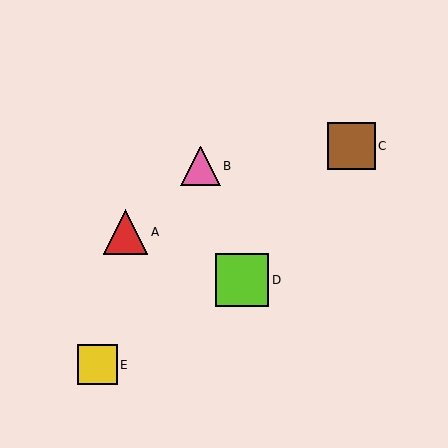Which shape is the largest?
The lime square (labeled D) is the largest.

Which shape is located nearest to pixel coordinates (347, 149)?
The brown square (labeled C) at (352, 146) is nearest to that location.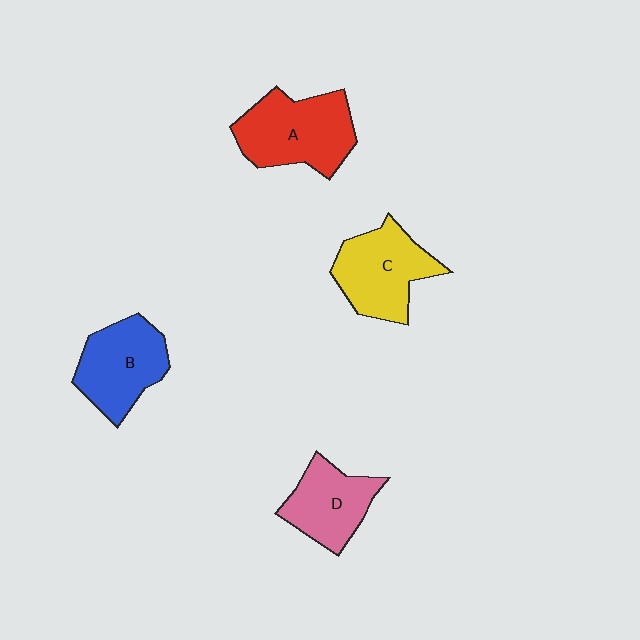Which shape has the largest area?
Shape A (red).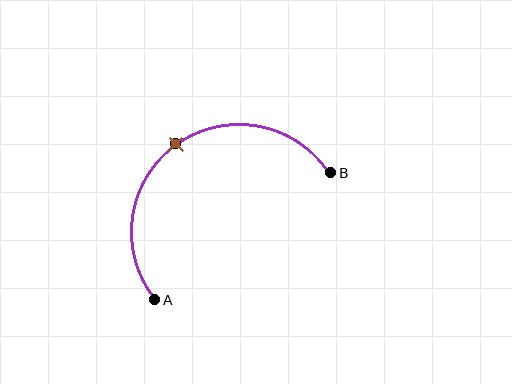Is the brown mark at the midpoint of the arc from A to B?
Yes. The brown mark lies on the arc at equal arc-length from both A and B — it is the arc midpoint.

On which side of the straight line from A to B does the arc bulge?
The arc bulges above and to the left of the straight line connecting A and B.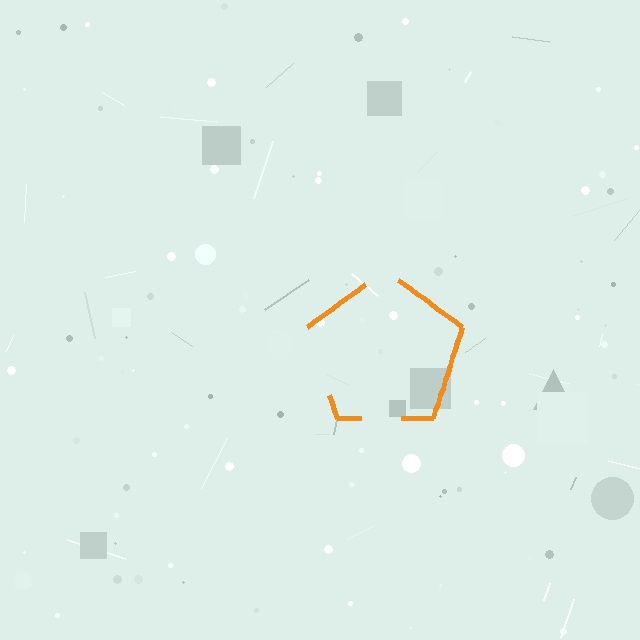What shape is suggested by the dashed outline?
The dashed outline suggests a pentagon.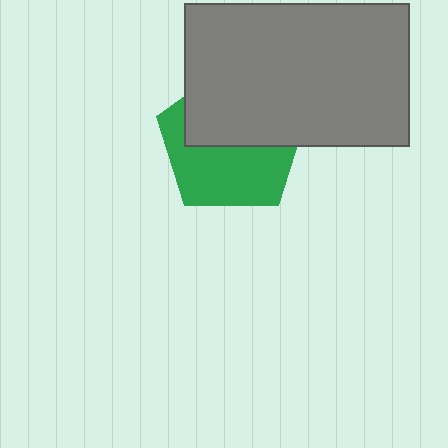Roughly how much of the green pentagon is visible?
About half of it is visible (roughly 50%).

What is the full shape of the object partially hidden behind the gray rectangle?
The partially hidden object is a green pentagon.